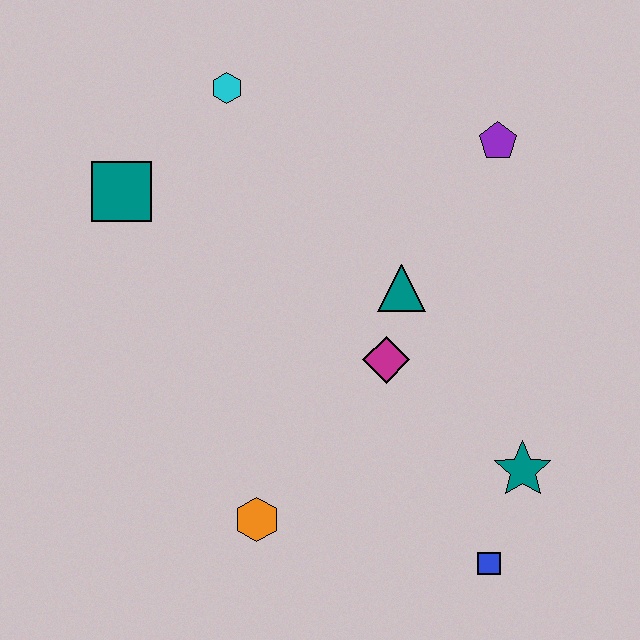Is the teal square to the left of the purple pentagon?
Yes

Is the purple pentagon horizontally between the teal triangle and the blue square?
No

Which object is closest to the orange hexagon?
The magenta diamond is closest to the orange hexagon.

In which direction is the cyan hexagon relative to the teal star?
The cyan hexagon is above the teal star.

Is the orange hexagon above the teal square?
No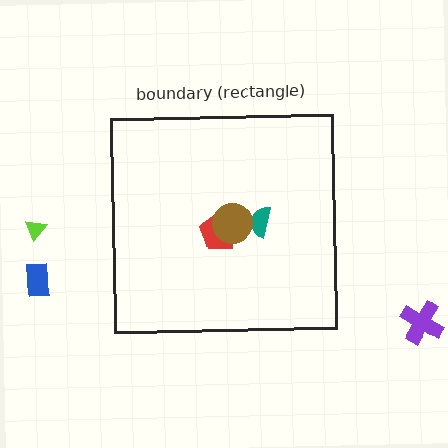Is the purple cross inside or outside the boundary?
Outside.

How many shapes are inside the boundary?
3 inside, 3 outside.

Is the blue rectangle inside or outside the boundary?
Outside.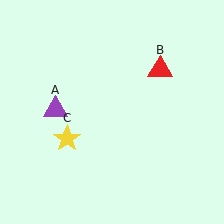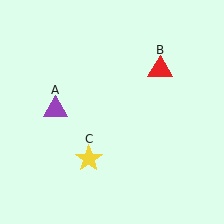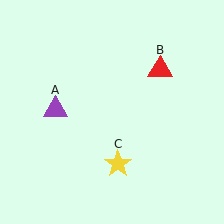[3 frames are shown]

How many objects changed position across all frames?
1 object changed position: yellow star (object C).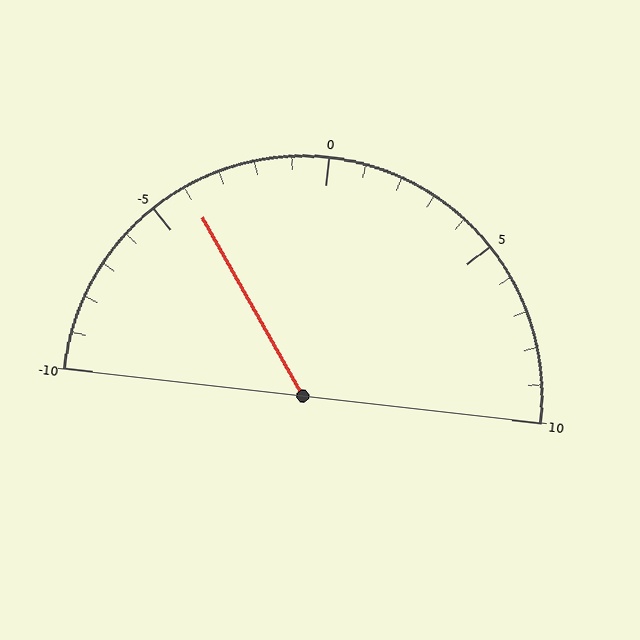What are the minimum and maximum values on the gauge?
The gauge ranges from -10 to 10.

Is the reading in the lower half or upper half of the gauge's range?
The reading is in the lower half of the range (-10 to 10).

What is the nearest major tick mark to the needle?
The nearest major tick mark is -5.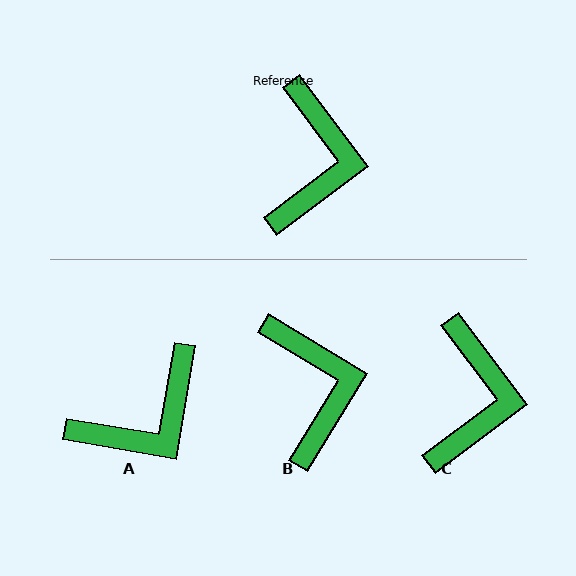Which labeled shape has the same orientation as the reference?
C.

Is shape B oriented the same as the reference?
No, it is off by about 22 degrees.